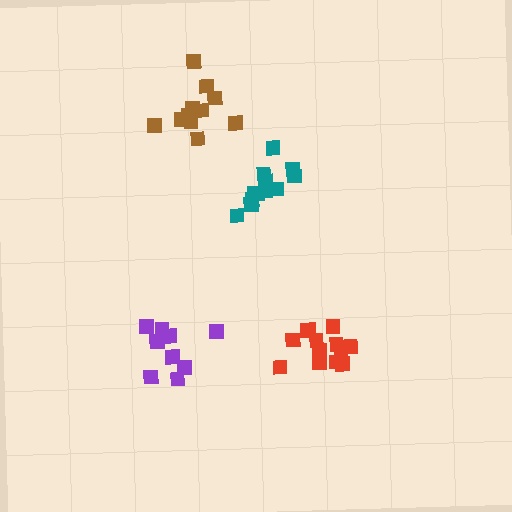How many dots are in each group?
Group 1: 9 dots, Group 2: 13 dots, Group 3: 12 dots, Group 4: 11 dots (45 total).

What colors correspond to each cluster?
The clusters are colored: purple, red, teal, brown.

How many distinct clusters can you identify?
There are 4 distinct clusters.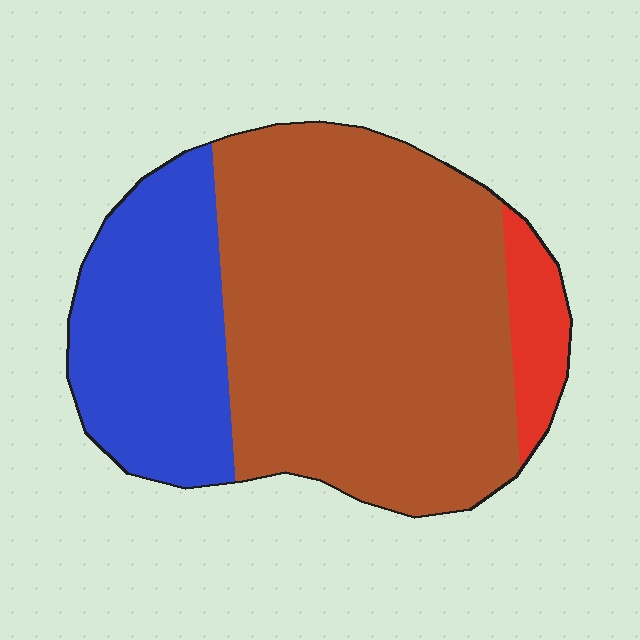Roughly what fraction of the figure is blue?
Blue covers around 30% of the figure.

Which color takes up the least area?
Red, at roughly 5%.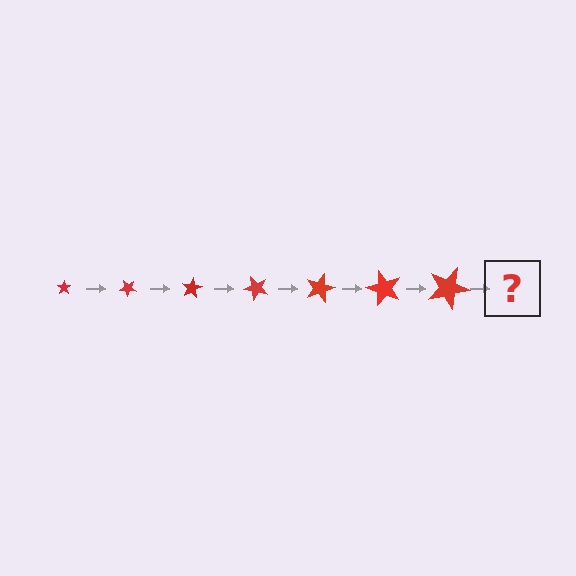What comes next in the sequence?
The next element should be a star, larger than the previous one and rotated 280 degrees from the start.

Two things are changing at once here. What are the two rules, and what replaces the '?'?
The two rules are that the star grows larger each step and it rotates 40 degrees each step. The '?' should be a star, larger than the previous one and rotated 280 degrees from the start.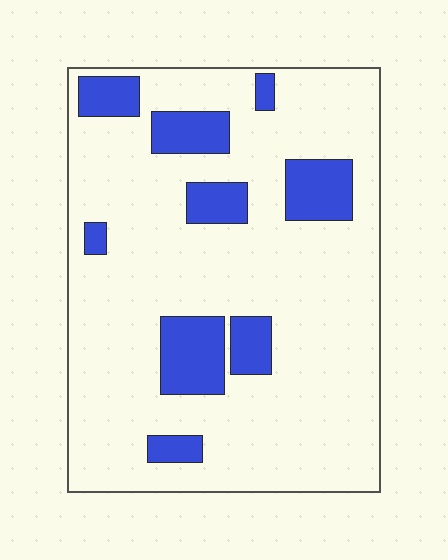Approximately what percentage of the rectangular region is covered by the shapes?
Approximately 20%.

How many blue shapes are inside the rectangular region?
9.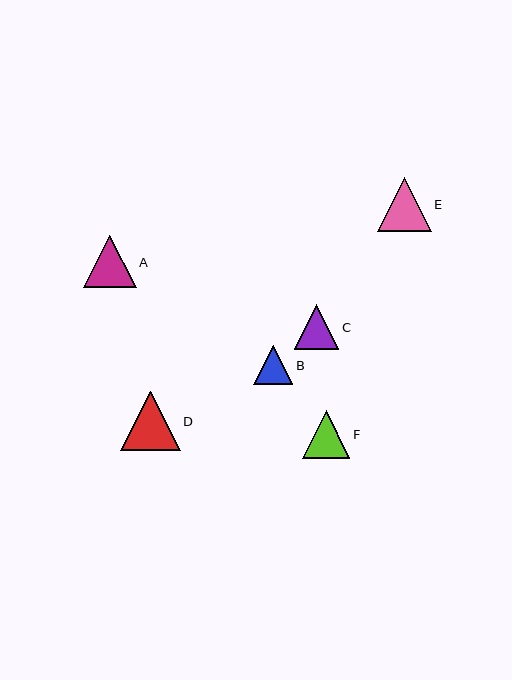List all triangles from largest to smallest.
From largest to smallest: D, E, A, F, C, B.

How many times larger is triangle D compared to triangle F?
Triangle D is approximately 1.3 times the size of triangle F.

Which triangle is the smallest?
Triangle B is the smallest with a size of approximately 39 pixels.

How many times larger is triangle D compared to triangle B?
Triangle D is approximately 1.5 times the size of triangle B.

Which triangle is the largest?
Triangle D is the largest with a size of approximately 59 pixels.